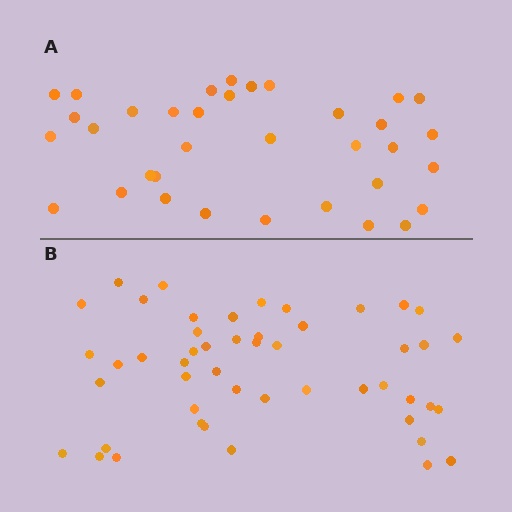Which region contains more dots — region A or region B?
Region B (the bottom region) has more dots.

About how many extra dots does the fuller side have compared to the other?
Region B has approximately 15 more dots than region A.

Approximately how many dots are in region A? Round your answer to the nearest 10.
About 40 dots. (The exact count is 35, which rounds to 40.)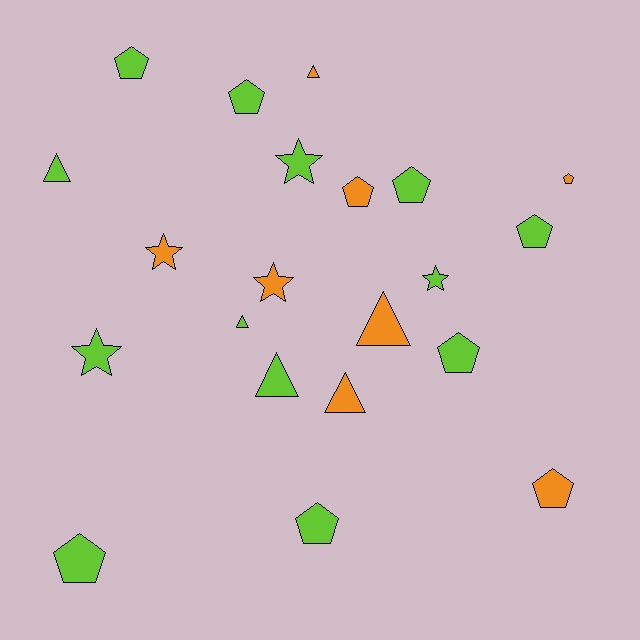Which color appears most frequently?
Lime, with 13 objects.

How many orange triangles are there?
There are 3 orange triangles.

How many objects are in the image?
There are 21 objects.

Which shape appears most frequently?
Pentagon, with 10 objects.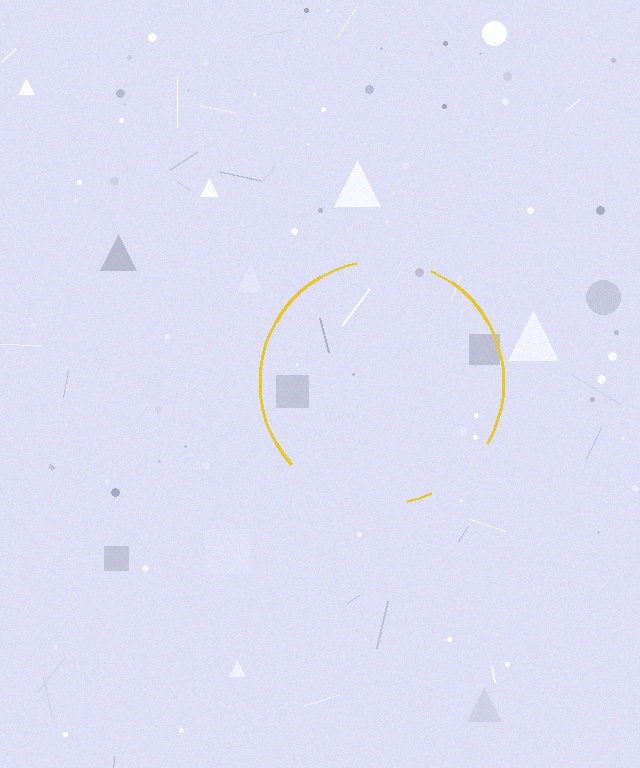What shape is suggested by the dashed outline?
The dashed outline suggests a circle.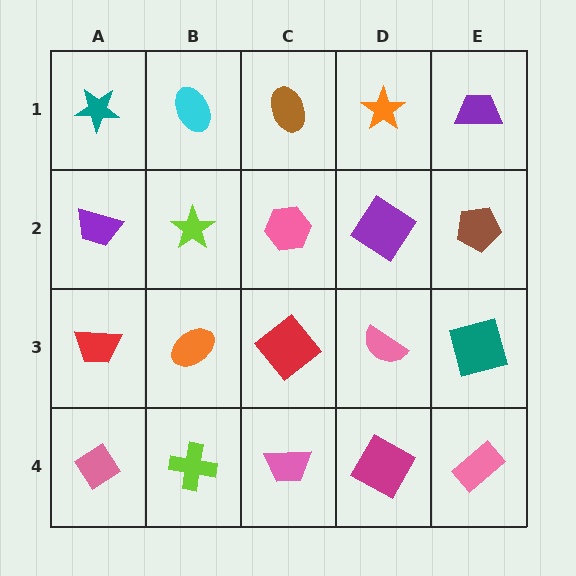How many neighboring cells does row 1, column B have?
3.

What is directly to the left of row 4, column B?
A pink diamond.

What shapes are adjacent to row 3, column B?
A lime star (row 2, column B), a lime cross (row 4, column B), a red trapezoid (row 3, column A), a red diamond (row 3, column C).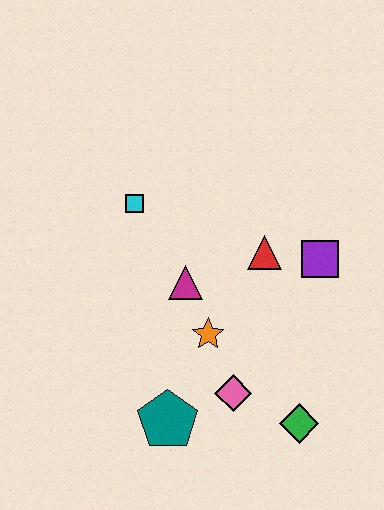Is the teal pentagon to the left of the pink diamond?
Yes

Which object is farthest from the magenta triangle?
The green diamond is farthest from the magenta triangle.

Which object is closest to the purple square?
The red triangle is closest to the purple square.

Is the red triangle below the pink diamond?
No